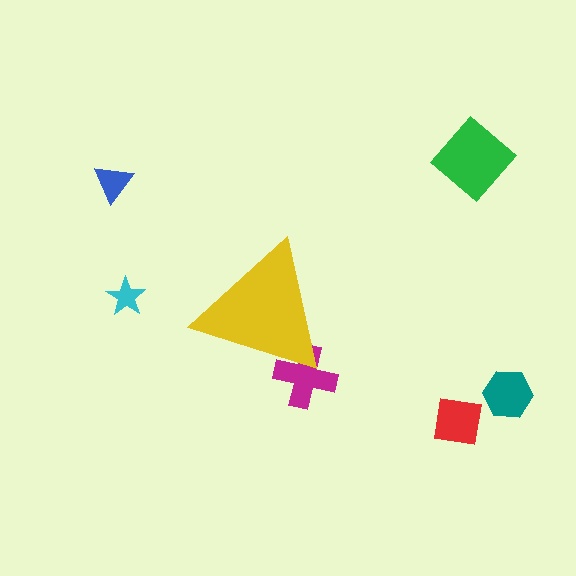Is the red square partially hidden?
No, the red square is fully visible.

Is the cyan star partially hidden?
No, the cyan star is fully visible.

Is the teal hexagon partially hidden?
No, the teal hexagon is fully visible.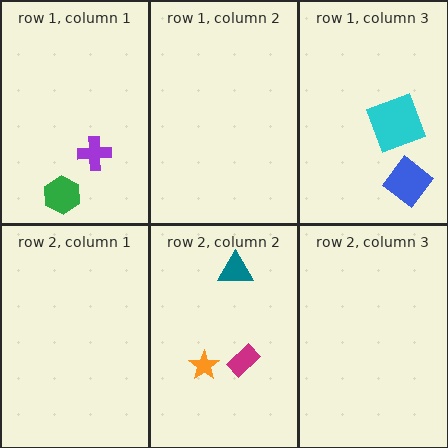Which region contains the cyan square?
The row 1, column 3 region.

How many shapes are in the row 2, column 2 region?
3.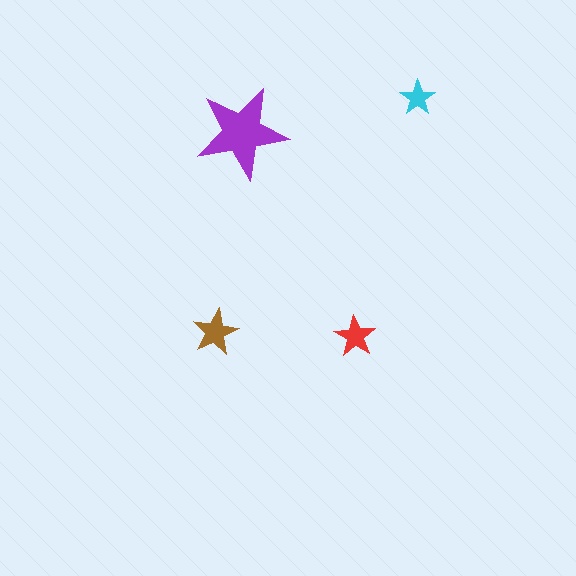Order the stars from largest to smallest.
the purple one, the brown one, the red one, the cyan one.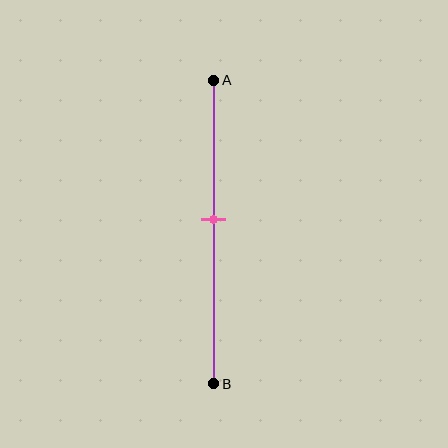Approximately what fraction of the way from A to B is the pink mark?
The pink mark is approximately 45% of the way from A to B.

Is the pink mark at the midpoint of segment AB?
No, the mark is at about 45% from A, not at the 50% midpoint.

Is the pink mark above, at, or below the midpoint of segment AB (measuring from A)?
The pink mark is above the midpoint of segment AB.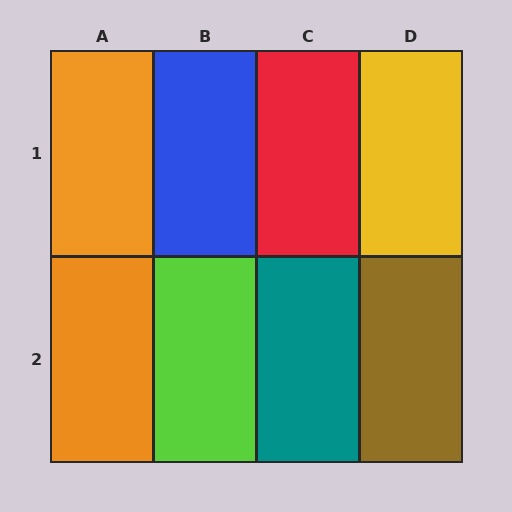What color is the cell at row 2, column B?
Lime.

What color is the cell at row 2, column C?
Teal.